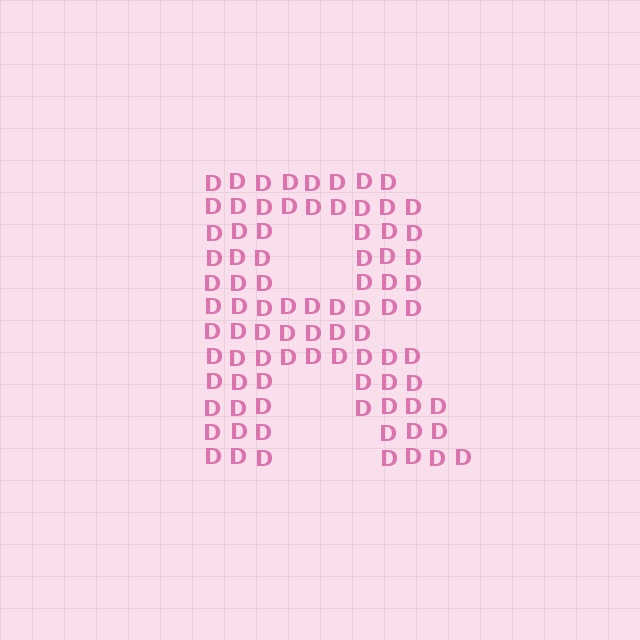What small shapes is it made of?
It is made of small letter D's.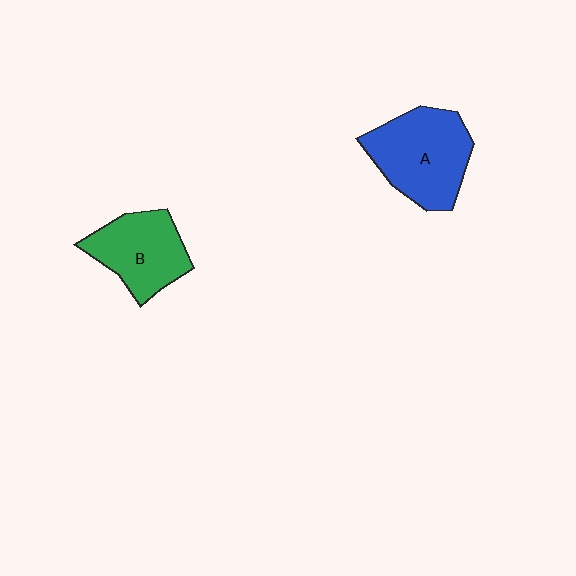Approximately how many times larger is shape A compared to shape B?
Approximately 1.3 times.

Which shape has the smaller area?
Shape B (green).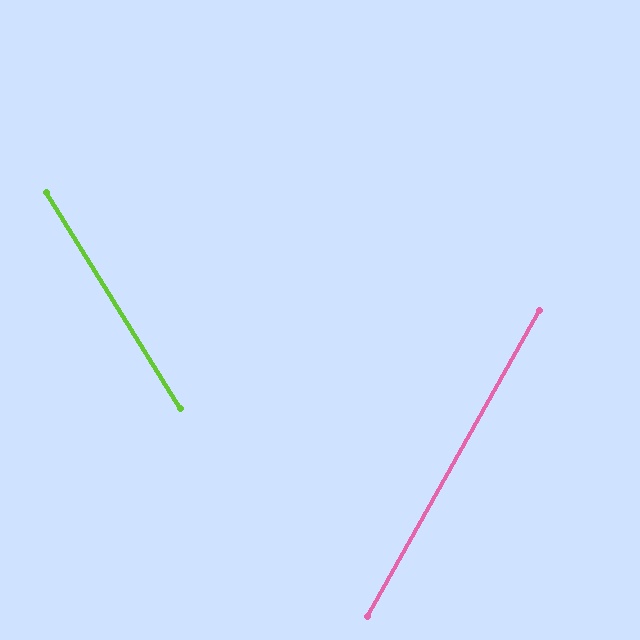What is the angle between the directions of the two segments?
Approximately 61 degrees.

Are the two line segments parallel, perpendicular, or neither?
Neither parallel nor perpendicular — they differ by about 61°.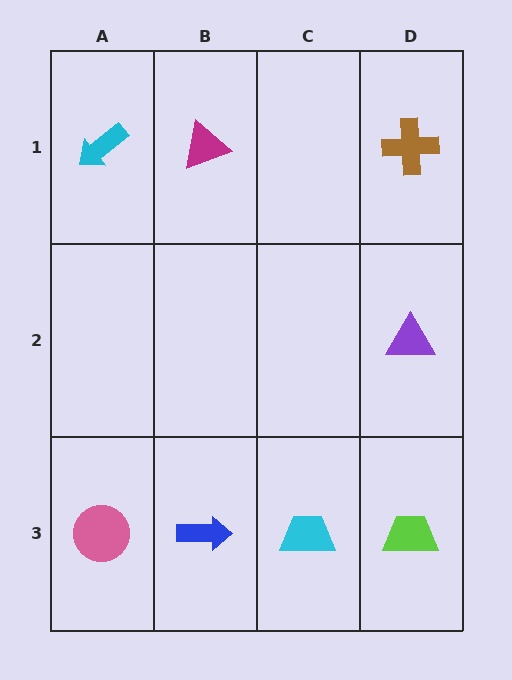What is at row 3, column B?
A blue arrow.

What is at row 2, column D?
A purple triangle.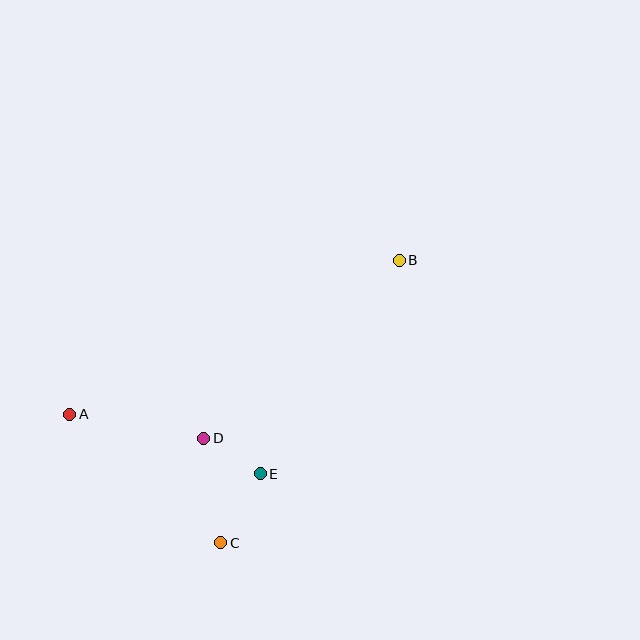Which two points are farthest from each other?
Points A and B are farthest from each other.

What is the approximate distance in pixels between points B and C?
The distance between B and C is approximately 334 pixels.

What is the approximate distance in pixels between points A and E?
The distance between A and E is approximately 199 pixels.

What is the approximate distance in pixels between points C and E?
The distance between C and E is approximately 80 pixels.